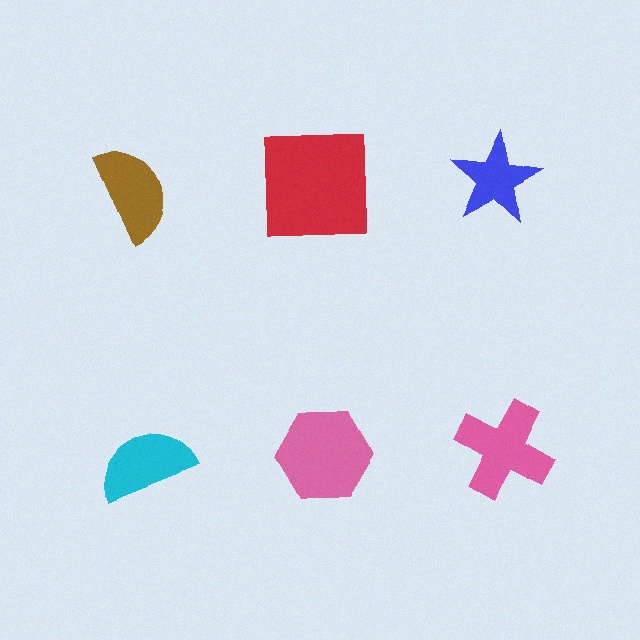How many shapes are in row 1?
3 shapes.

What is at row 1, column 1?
A brown semicircle.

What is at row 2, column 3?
A pink cross.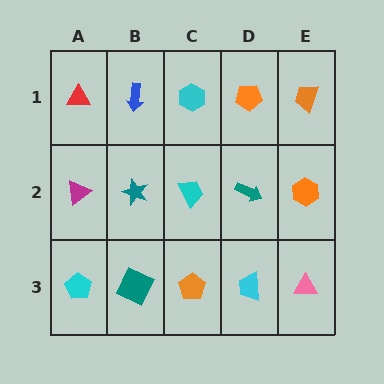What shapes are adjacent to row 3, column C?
A cyan trapezoid (row 2, column C), a teal square (row 3, column B), a cyan trapezoid (row 3, column D).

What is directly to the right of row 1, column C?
An orange pentagon.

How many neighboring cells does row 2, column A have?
3.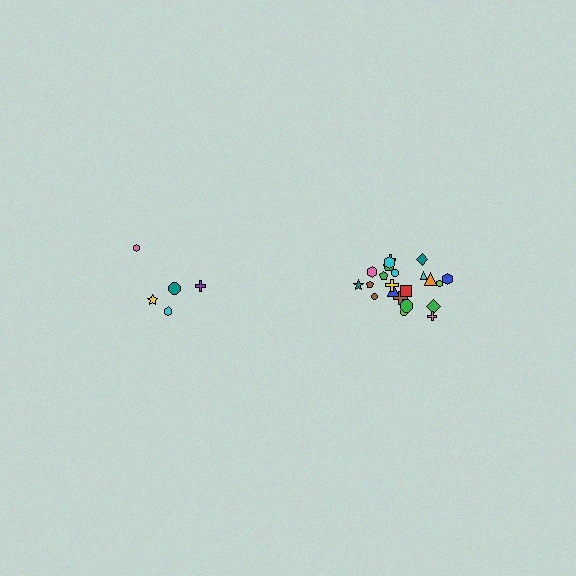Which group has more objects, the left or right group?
The right group.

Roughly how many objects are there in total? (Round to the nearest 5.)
Roughly 25 objects in total.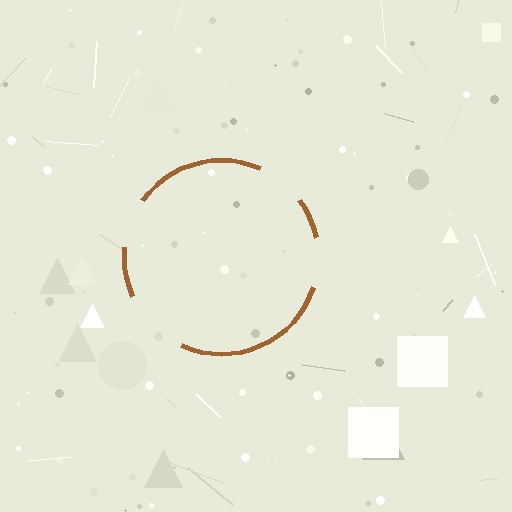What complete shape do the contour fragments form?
The contour fragments form a circle.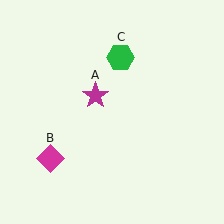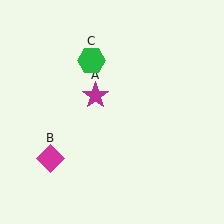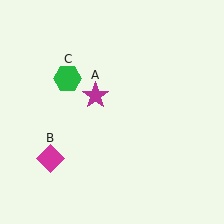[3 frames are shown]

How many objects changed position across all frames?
1 object changed position: green hexagon (object C).